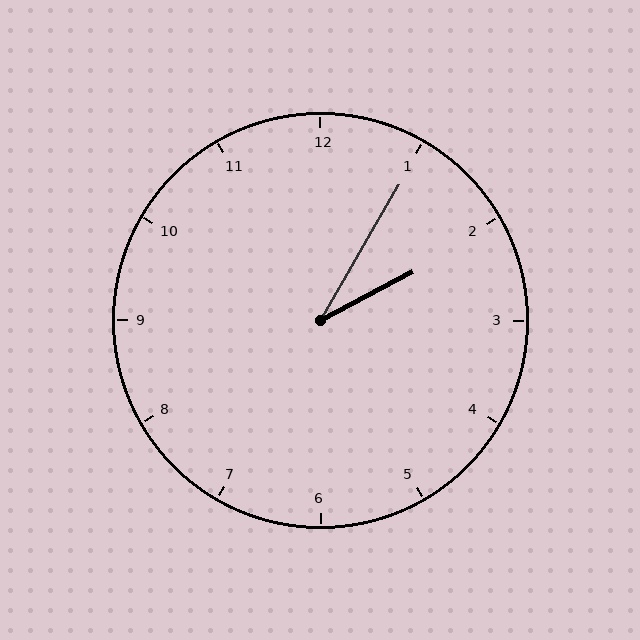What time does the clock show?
2:05.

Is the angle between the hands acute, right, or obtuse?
It is acute.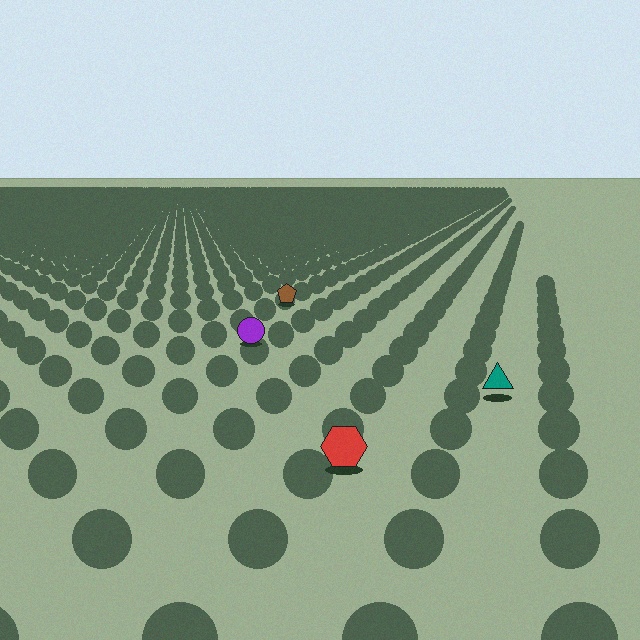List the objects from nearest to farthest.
From nearest to farthest: the red hexagon, the teal triangle, the purple circle, the brown pentagon.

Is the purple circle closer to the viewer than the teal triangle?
No. The teal triangle is closer — you can tell from the texture gradient: the ground texture is coarser near it.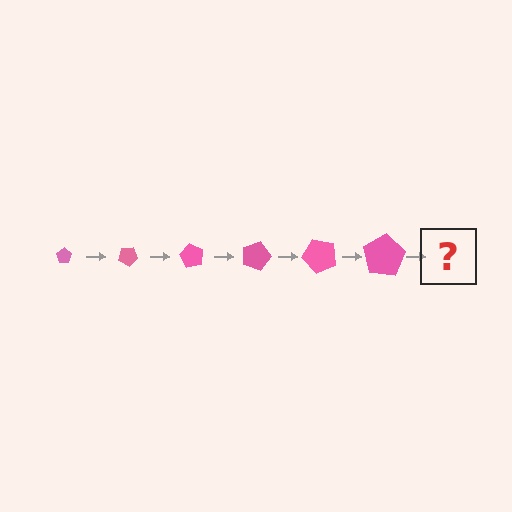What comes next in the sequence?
The next element should be a pentagon, larger than the previous one and rotated 180 degrees from the start.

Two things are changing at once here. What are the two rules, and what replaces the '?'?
The two rules are that the pentagon grows larger each step and it rotates 30 degrees each step. The '?' should be a pentagon, larger than the previous one and rotated 180 degrees from the start.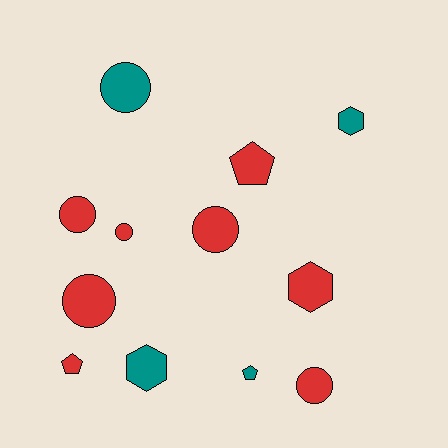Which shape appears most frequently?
Circle, with 6 objects.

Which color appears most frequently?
Red, with 8 objects.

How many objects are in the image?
There are 12 objects.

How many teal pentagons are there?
There is 1 teal pentagon.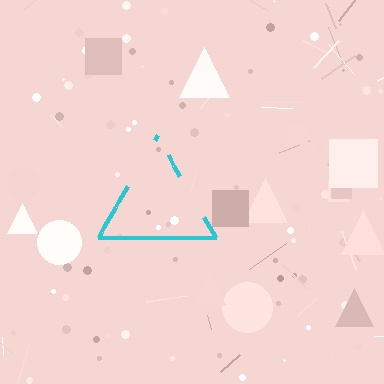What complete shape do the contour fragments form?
The contour fragments form a triangle.